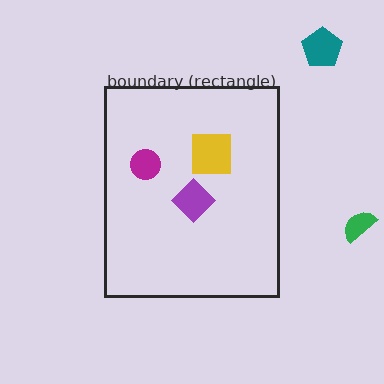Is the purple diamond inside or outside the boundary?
Inside.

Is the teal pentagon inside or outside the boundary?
Outside.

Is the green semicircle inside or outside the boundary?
Outside.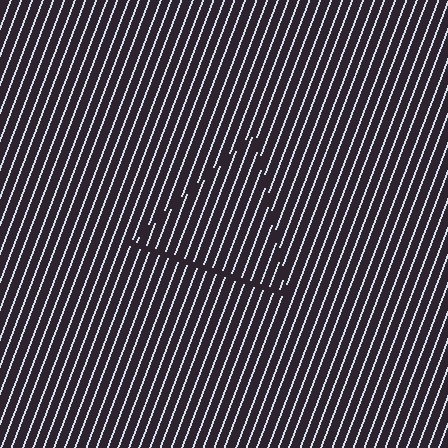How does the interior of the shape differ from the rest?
The interior of the shape contains the same grating, shifted by half a period — the contour is defined by the phase discontinuity where line-ends from the inner and outer gratings abut.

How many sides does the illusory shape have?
3 sides — the line-ends trace a triangle.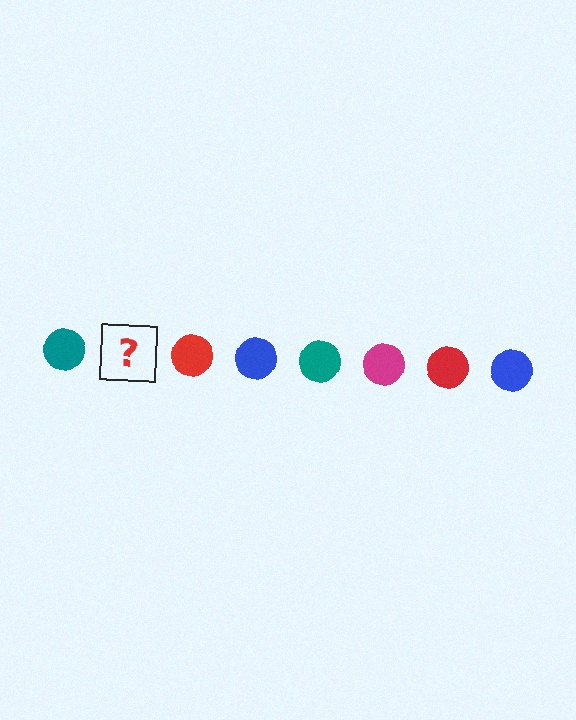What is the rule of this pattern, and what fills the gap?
The rule is that the pattern cycles through teal, magenta, red, blue circles. The gap should be filled with a magenta circle.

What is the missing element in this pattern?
The missing element is a magenta circle.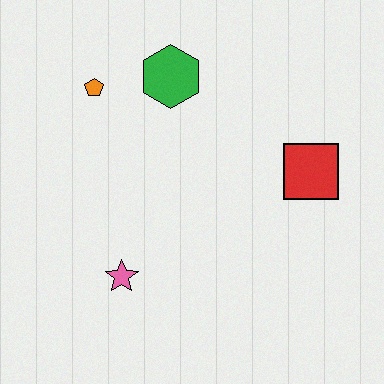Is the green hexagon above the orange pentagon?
Yes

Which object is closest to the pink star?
The orange pentagon is closest to the pink star.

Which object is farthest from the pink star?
The red square is farthest from the pink star.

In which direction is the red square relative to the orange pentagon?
The red square is to the right of the orange pentagon.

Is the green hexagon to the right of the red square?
No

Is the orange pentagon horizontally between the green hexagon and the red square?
No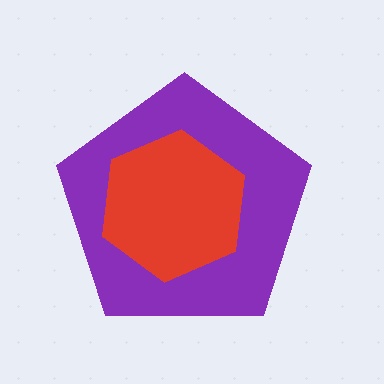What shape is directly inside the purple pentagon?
The red hexagon.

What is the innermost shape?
The red hexagon.